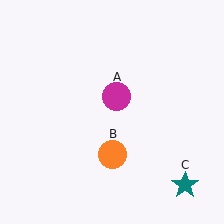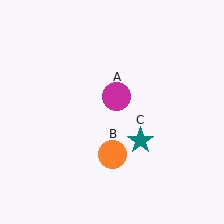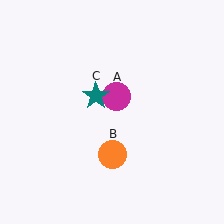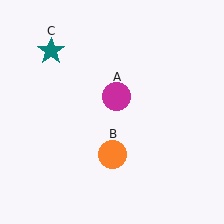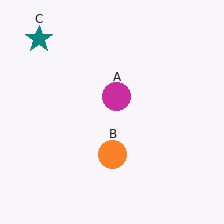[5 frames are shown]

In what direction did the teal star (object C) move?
The teal star (object C) moved up and to the left.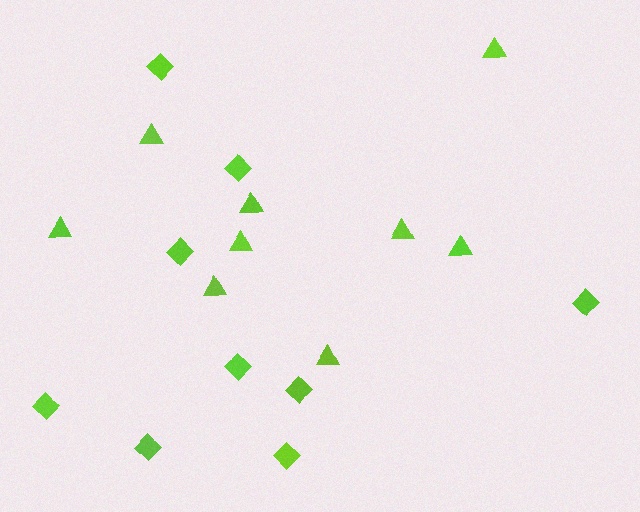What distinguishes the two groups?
There are 2 groups: one group of triangles (9) and one group of diamonds (9).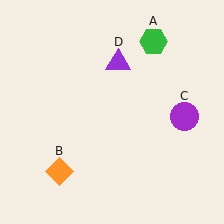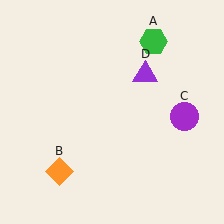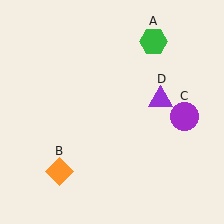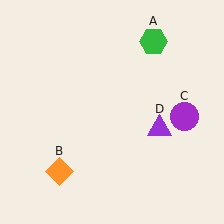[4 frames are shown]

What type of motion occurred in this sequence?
The purple triangle (object D) rotated clockwise around the center of the scene.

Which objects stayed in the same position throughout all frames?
Green hexagon (object A) and orange diamond (object B) and purple circle (object C) remained stationary.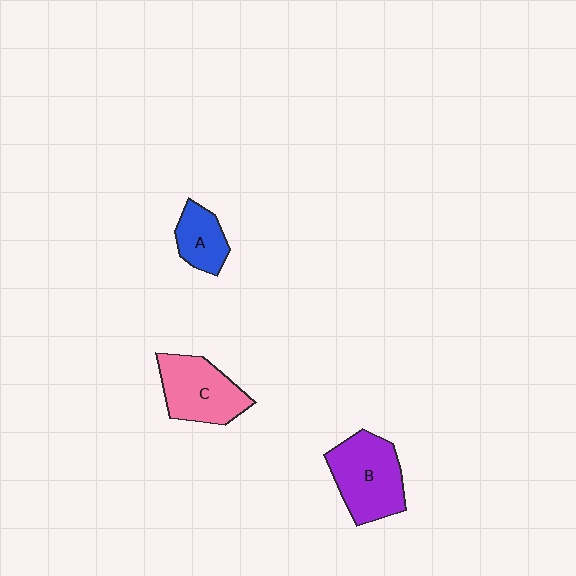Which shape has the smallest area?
Shape A (blue).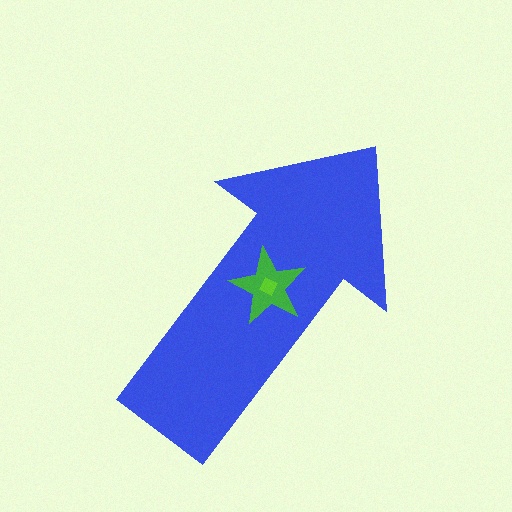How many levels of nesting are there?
3.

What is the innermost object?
The lime square.